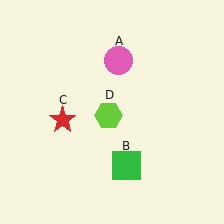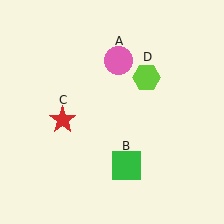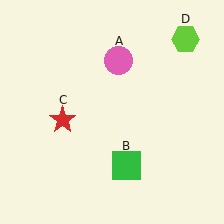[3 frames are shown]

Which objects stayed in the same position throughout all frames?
Pink circle (object A) and green square (object B) and red star (object C) remained stationary.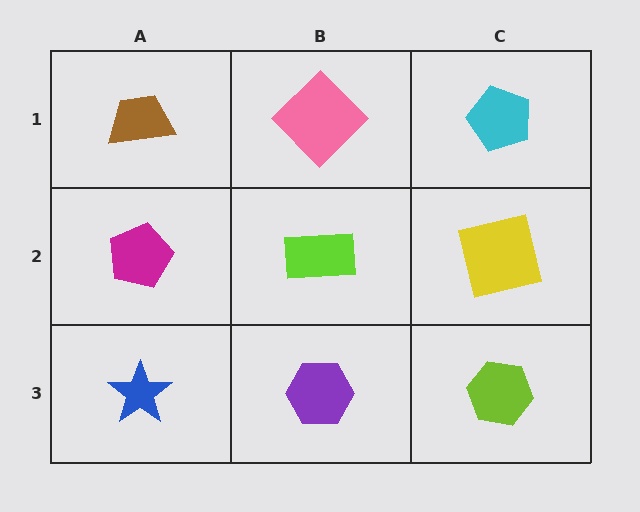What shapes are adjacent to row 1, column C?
A yellow square (row 2, column C), a pink diamond (row 1, column B).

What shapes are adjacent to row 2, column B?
A pink diamond (row 1, column B), a purple hexagon (row 3, column B), a magenta pentagon (row 2, column A), a yellow square (row 2, column C).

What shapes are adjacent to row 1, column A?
A magenta pentagon (row 2, column A), a pink diamond (row 1, column B).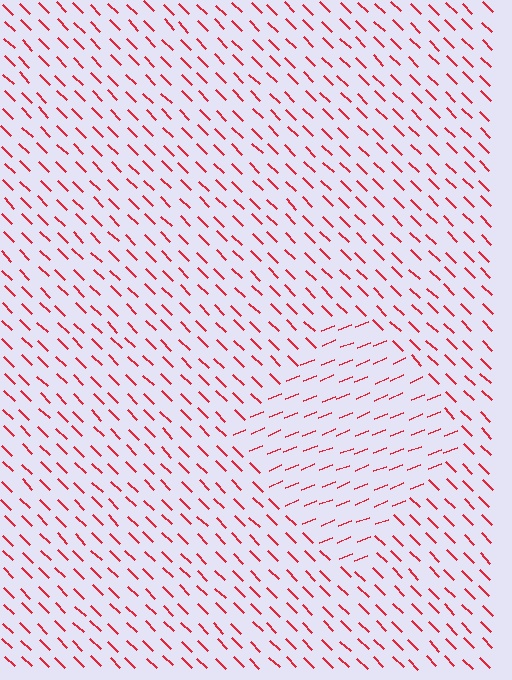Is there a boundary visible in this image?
Yes, there is a texture boundary formed by a change in line orientation.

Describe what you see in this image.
The image is filled with small red line segments. A diamond region in the image has lines oriented differently from the surrounding lines, creating a visible texture boundary.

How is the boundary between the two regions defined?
The boundary is defined purely by a change in line orientation (approximately 67 degrees difference). All lines are the same color and thickness.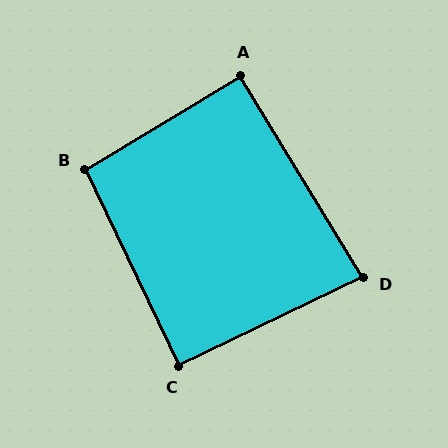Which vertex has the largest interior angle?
B, at approximately 96 degrees.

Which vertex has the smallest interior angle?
D, at approximately 84 degrees.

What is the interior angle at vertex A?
Approximately 90 degrees (approximately right).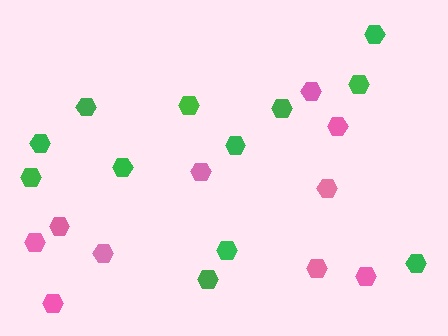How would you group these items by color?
There are 2 groups: one group of pink hexagons (10) and one group of green hexagons (12).